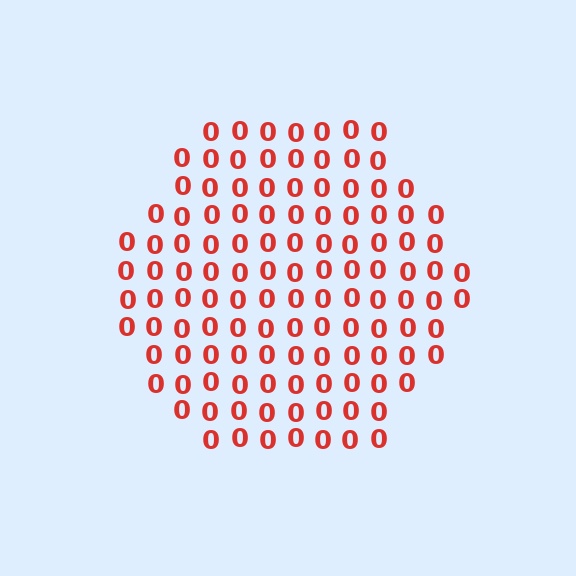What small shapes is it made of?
It is made of small digit 0's.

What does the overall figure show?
The overall figure shows a hexagon.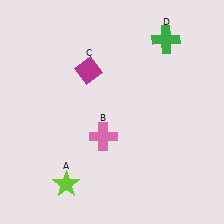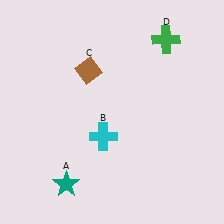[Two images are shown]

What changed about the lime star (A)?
In Image 1, A is lime. In Image 2, it changed to teal.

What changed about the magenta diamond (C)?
In Image 1, C is magenta. In Image 2, it changed to brown.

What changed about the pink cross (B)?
In Image 1, B is pink. In Image 2, it changed to cyan.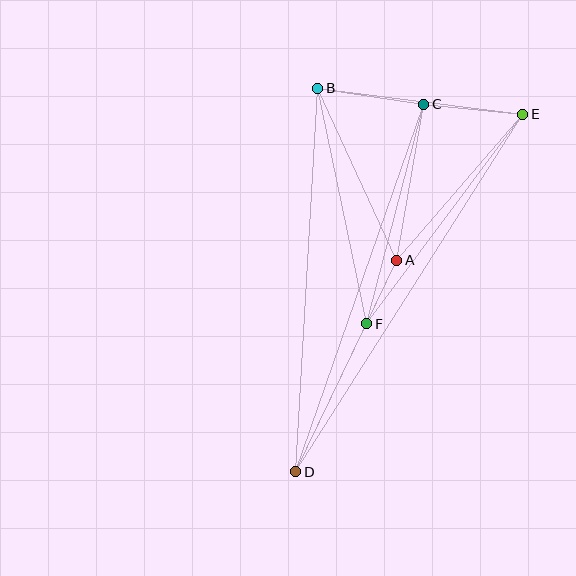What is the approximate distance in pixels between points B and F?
The distance between B and F is approximately 241 pixels.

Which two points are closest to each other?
Points A and F are closest to each other.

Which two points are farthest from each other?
Points D and E are farthest from each other.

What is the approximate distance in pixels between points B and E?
The distance between B and E is approximately 206 pixels.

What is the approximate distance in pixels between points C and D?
The distance between C and D is approximately 390 pixels.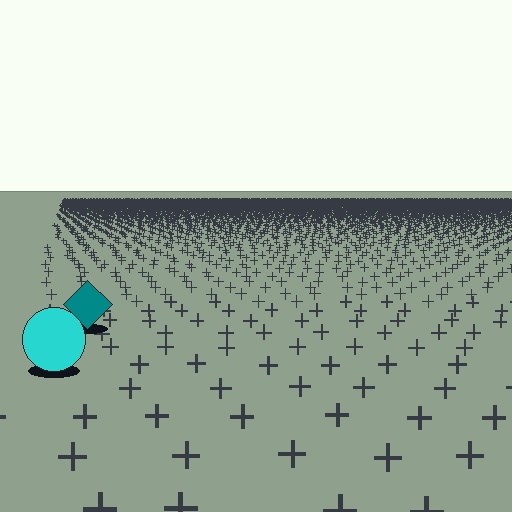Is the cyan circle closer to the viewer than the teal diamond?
Yes. The cyan circle is closer — you can tell from the texture gradient: the ground texture is coarser near it.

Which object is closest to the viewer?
The cyan circle is closest. The texture marks near it are larger and more spread out.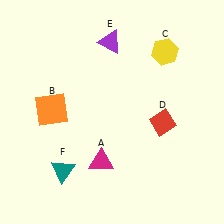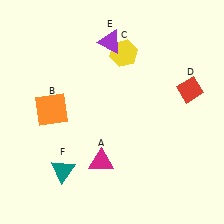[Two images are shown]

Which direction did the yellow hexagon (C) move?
The yellow hexagon (C) moved left.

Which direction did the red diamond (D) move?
The red diamond (D) moved up.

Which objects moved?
The objects that moved are: the yellow hexagon (C), the red diamond (D).